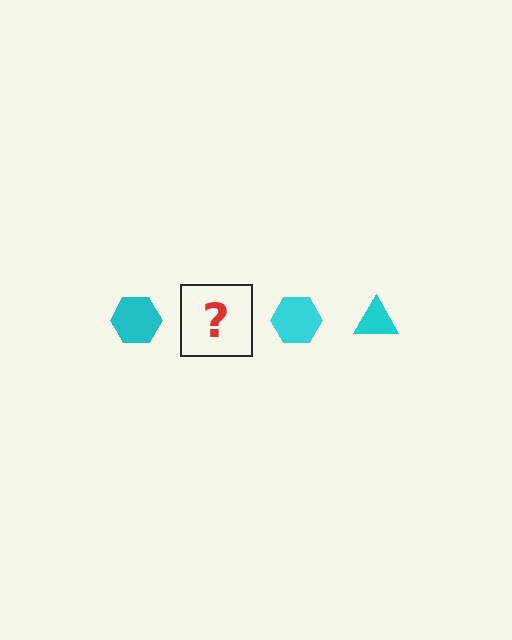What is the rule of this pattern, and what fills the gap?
The rule is that the pattern cycles through hexagon, triangle shapes in cyan. The gap should be filled with a cyan triangle.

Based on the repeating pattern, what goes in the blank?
The blank should be a cyan triangle.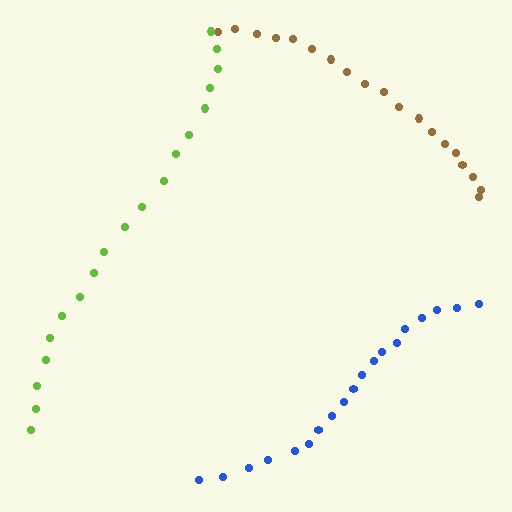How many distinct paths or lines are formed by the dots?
There are 3 distinct paths.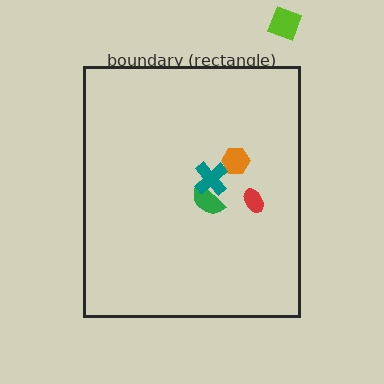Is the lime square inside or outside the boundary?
Outside.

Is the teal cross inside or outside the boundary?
Inside.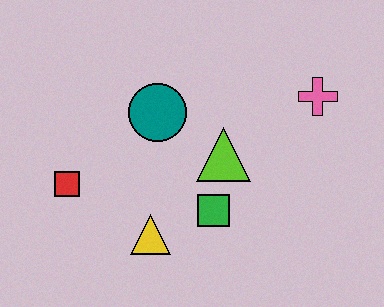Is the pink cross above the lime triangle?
Yes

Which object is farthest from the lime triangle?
The red square is farthest from the lime triangle.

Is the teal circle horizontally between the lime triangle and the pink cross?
No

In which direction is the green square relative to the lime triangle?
The green square is below the lime triangle.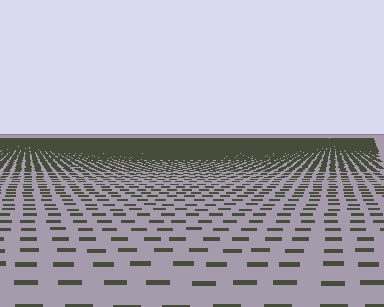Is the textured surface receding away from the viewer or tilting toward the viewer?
The surface is receding away from the viewer. Texture elements get smaller and denser toward the top.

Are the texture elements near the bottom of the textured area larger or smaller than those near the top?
Larger. Near the bottom, elements are closer to the viewer and appear at a bigger on-screen size.